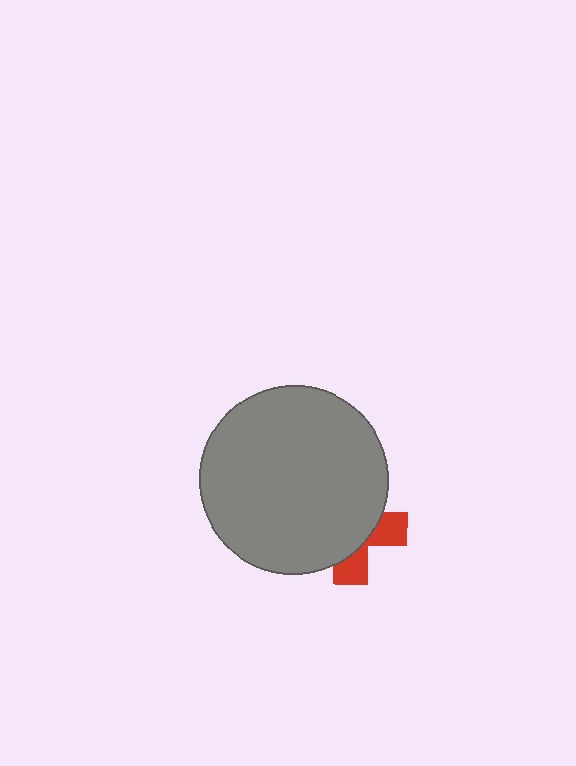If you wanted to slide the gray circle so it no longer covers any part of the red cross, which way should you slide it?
Slide it toward the upper-left — that is the most direct way to separate the two shapes.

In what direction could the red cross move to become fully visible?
The red cross could move toward the lower-right. That would shift it out from behind the gray circle entirely.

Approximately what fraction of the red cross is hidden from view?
Roughly 68% of the red cross is hidden behind the gray circle.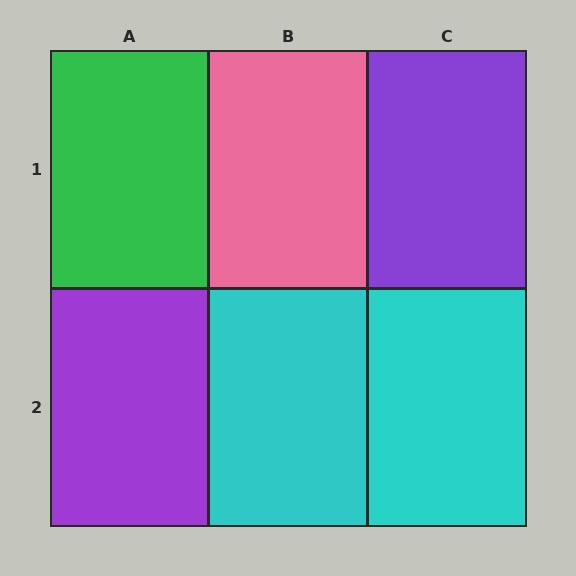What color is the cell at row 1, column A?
Green.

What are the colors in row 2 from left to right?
Purple, cyan, cyan.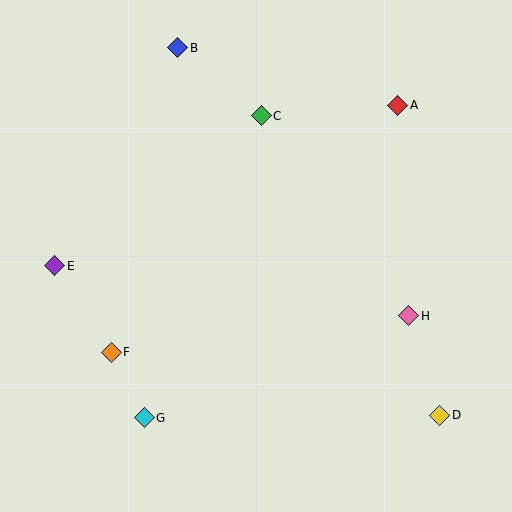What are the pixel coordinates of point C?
Point C is at (261, 116).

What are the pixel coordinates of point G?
Point G is at (144, 418).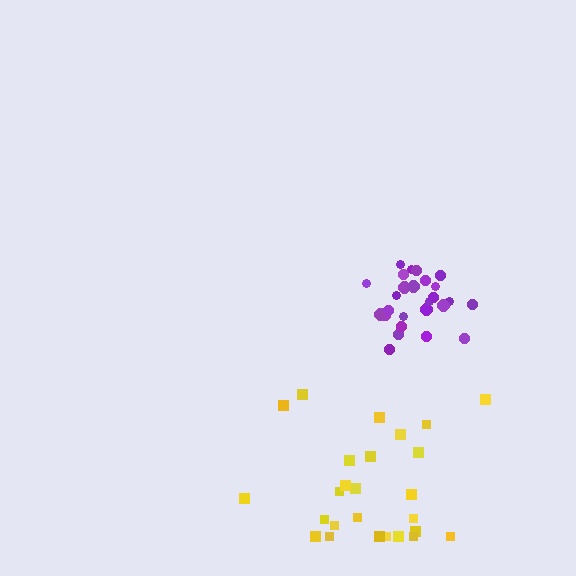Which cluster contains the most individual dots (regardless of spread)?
Purple (27).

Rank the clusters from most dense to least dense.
purple, yellow.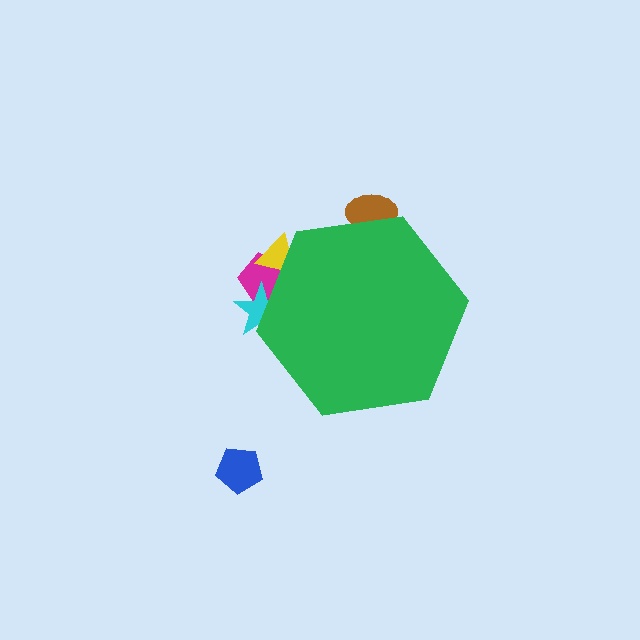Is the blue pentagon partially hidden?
No, the blue pentagon is fully visible.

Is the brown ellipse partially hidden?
Yes, the brown ellipse is partially hidden behind the green hexagon.